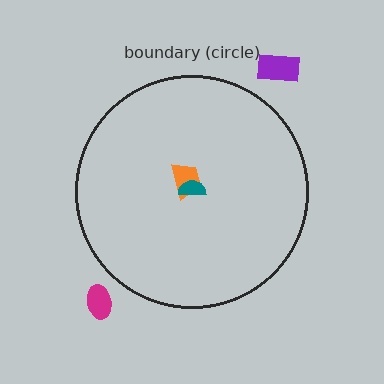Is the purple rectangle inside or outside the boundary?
Outside.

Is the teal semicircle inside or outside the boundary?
Inside.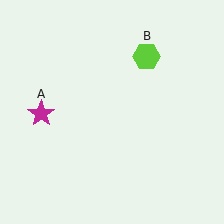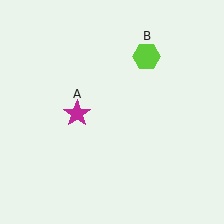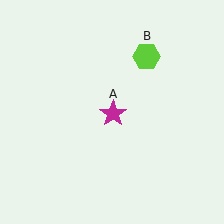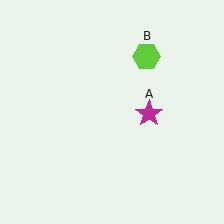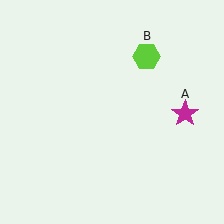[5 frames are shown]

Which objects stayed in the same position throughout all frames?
Lime hexagon (object B) remained stationary.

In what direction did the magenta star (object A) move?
The magenta star (object A) moved right.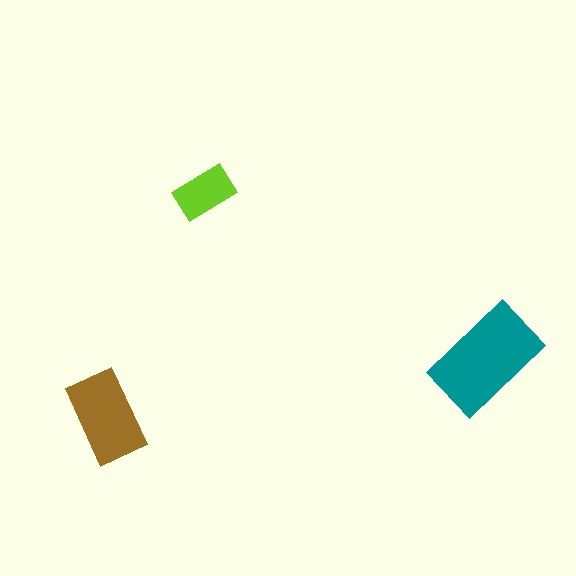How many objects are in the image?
There are 3 objects in the image.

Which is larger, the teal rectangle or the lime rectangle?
The teal one.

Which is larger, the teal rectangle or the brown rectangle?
The teal one.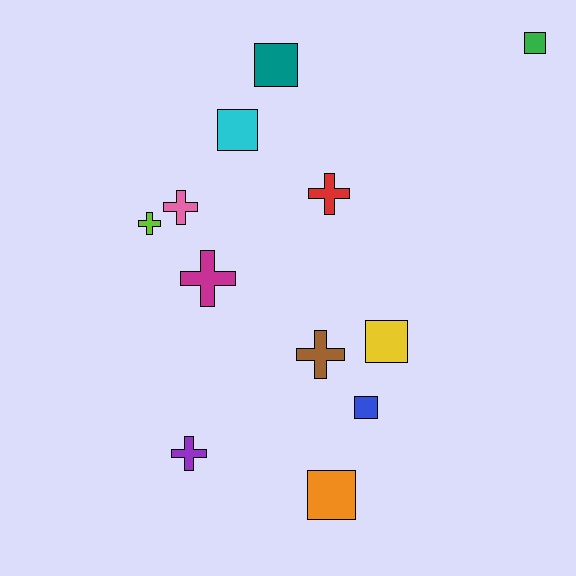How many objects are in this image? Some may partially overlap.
There are 12 objects.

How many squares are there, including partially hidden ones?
There are 6 squares.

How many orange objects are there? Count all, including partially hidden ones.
There is 1 orange object.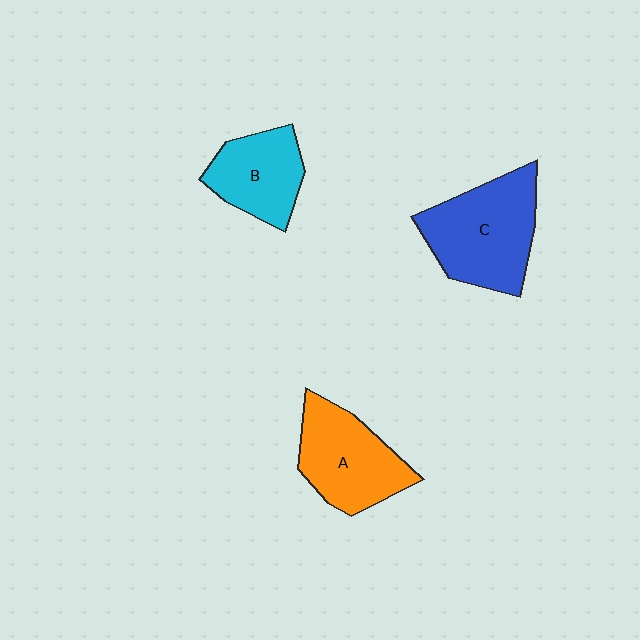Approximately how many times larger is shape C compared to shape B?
Approximately 1.5 times.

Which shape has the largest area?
Shape C (blue).